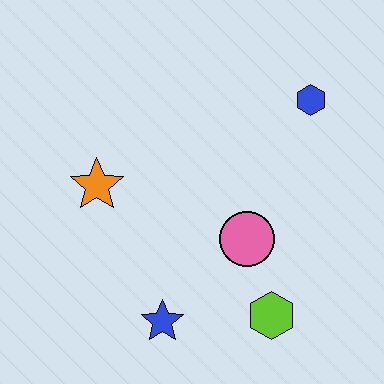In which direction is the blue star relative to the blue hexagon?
The blue star is below the blue hexagon.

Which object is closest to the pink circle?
The lime hexagon is closest to the pink circle.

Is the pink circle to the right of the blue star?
Yes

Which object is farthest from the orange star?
The blue hexagon is farthest from the orange star.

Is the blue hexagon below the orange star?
No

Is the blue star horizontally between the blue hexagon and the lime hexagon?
No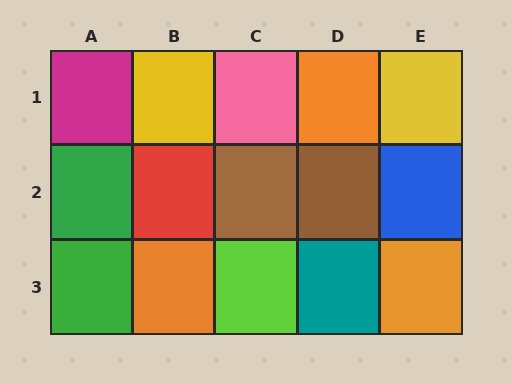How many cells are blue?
1 cell is blue.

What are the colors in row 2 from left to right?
Green, red, brown, brown, blue.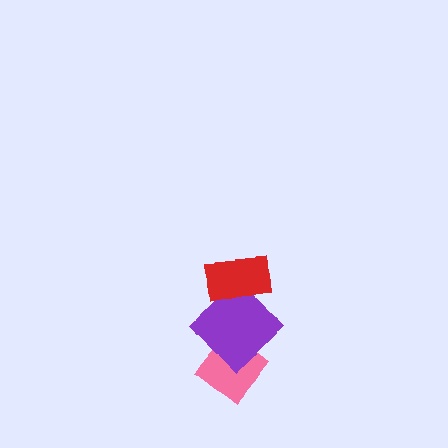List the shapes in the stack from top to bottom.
From top to bottom: the red rectangle, the purple diamond, the pink diamond.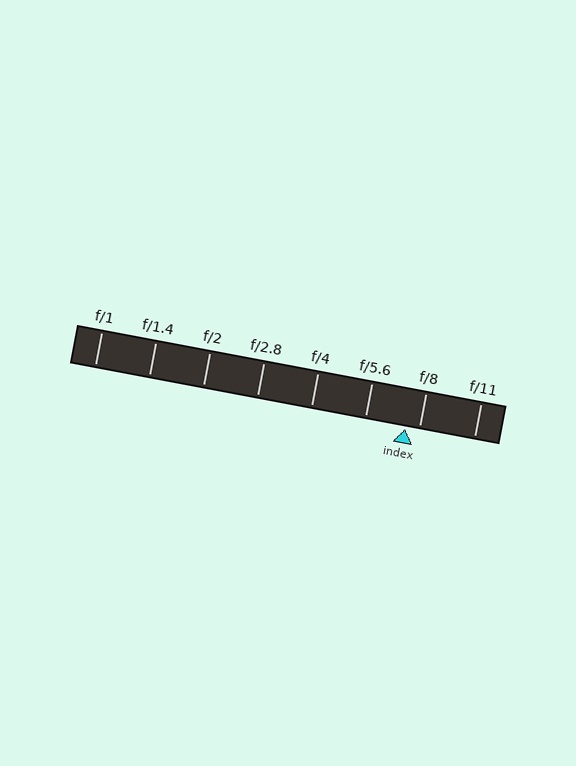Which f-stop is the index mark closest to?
The index mark is closest to f/8.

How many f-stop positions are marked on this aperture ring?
There are 8 f-stop positions marked.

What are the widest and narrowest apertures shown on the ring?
The widest aperture shown is f/1 and the narrowest is f/11.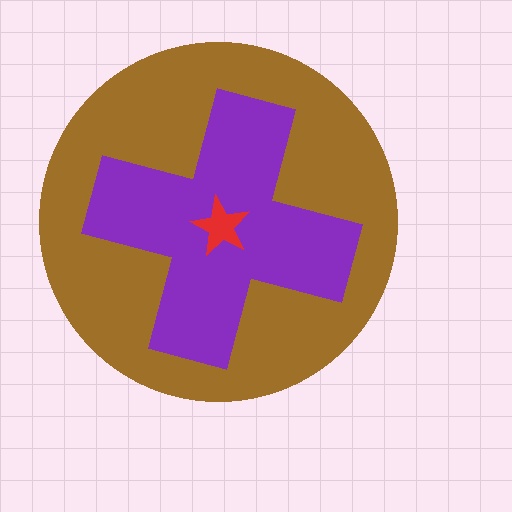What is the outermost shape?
The brown circle.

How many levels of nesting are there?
3.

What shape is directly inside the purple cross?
The red star.